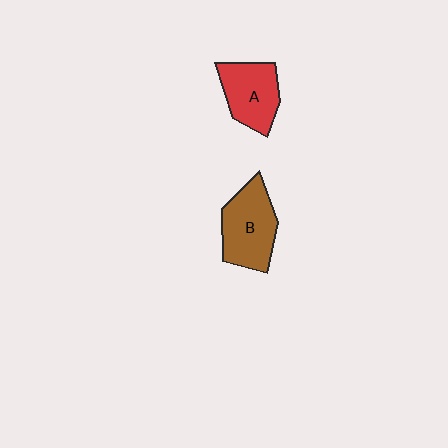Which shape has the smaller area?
Shape A (red).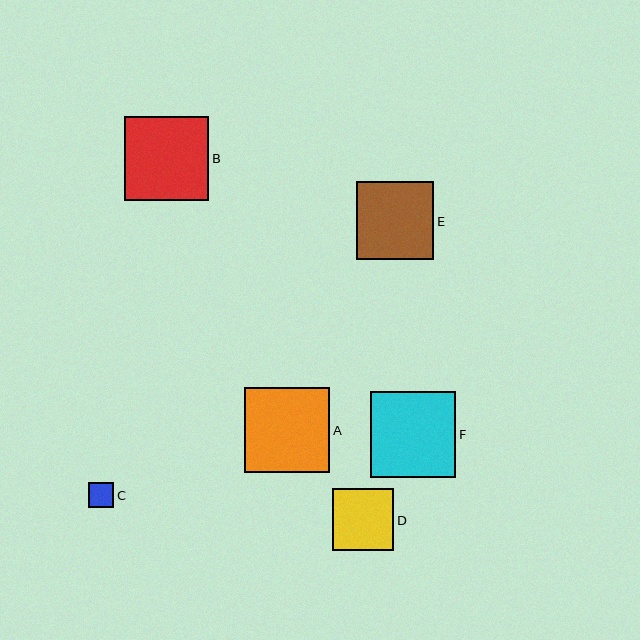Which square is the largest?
Square F is the largest with a size of approximately 86 pixels.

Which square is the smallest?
Square C is the smallest with a size of approximately 25 pixels.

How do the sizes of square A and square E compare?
Square A and square E are approximately the same size.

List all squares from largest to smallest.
From largest to smallest: F, A, B, E, D, C.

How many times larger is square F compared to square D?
Square F is approximately 1.4 times the size of square D.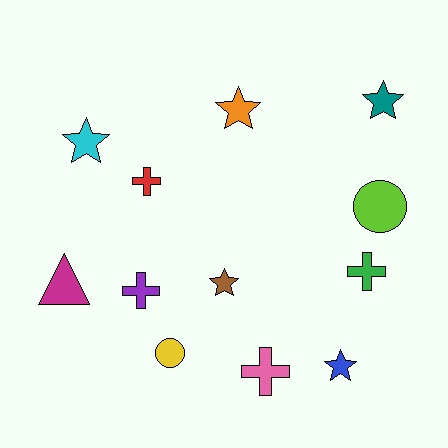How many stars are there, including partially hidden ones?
There are 5 stars.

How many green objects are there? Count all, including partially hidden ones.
There is 1 green object.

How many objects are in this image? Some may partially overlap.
There are 12 objects.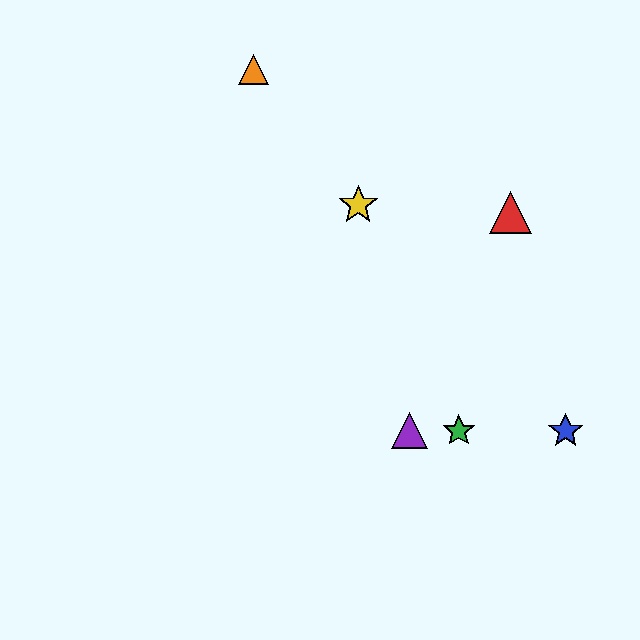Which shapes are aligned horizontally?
The blue star, the green star, the purple triangle are aligned horizontally.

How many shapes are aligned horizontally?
3 shapes (the blue star, the green star, the purple triangle) are aligned horizontally.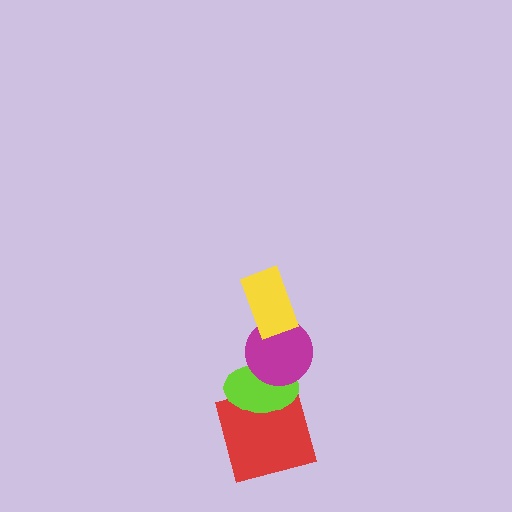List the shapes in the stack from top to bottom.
From top to bottom: the yellow rectangle, the magenta circle, the lime ellipse, the red square.